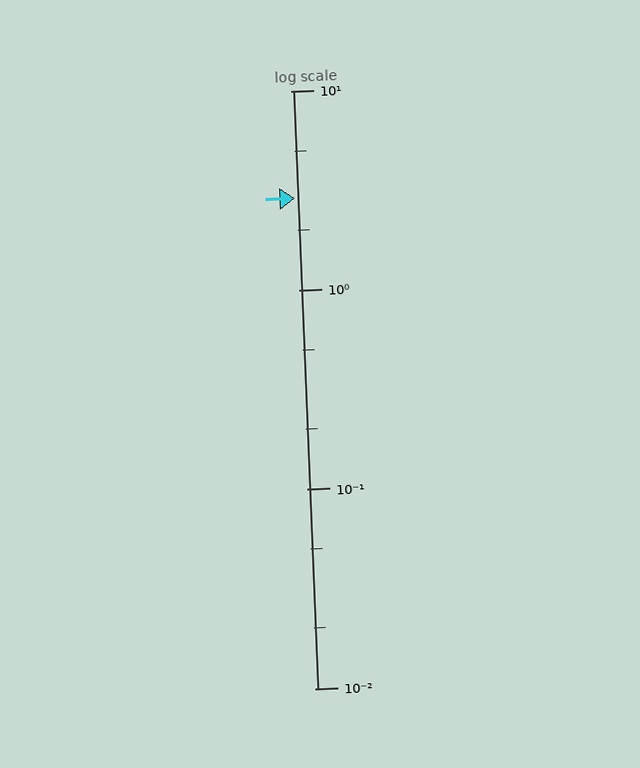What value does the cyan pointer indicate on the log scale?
The pointer indicates approximately 2.9.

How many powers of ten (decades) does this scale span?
The scale spans 3 decades, from 0.01 to 10.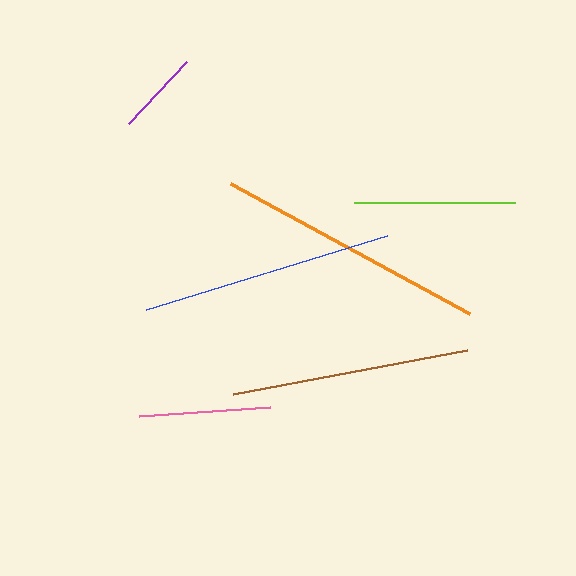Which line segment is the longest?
The orange line is the longest at approximately 273 pixels.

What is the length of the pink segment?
The pink segment is approximately 131 pixels long.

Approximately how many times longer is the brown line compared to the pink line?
The brown line is approximately 1.8 times the length of the pink line.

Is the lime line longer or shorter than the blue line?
The blue line is longer than the lime line.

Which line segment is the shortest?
The purple line is the shortest at approximately 85 pixels.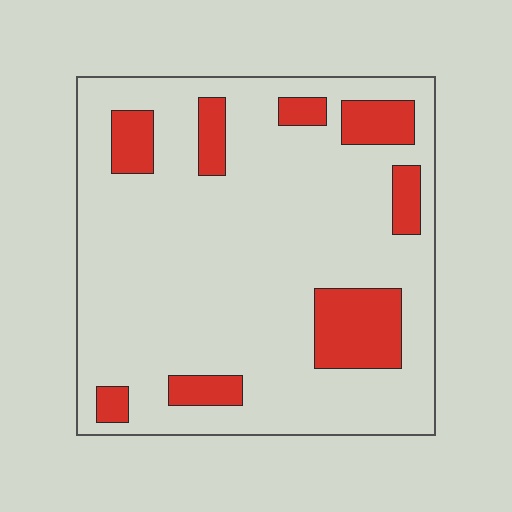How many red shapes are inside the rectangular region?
8.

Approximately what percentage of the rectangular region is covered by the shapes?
Approximately 15%.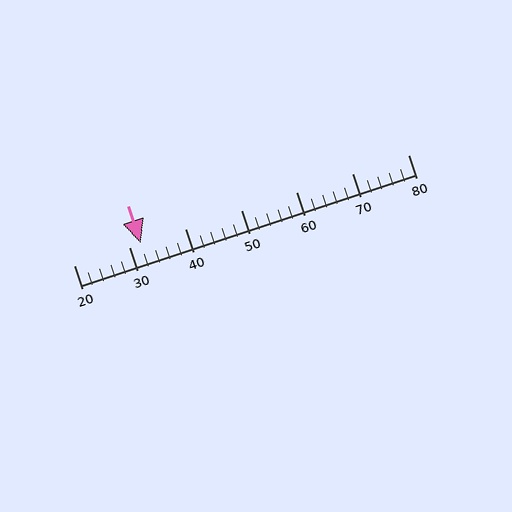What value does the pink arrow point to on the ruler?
The pink arrow points to approximately 32.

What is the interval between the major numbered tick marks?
The major tick marks are spaced 10 units apart.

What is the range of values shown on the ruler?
The ruler shows values from 20 to 80.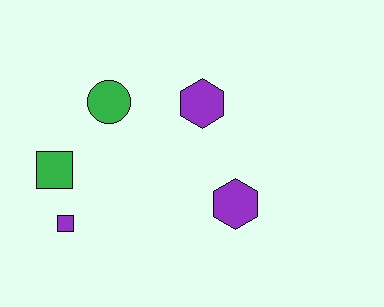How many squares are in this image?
There are 2 squares.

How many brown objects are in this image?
There are no brown objects.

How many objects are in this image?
There are 5 objects.